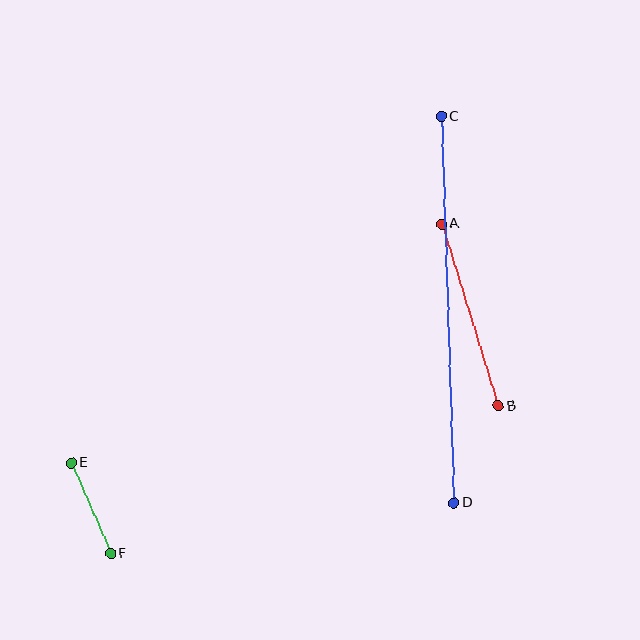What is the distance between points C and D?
The distance is approximately 387 pixels.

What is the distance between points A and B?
The distance is approximately 190 pixels.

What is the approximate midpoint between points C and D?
The midpoint is at approximately (448, 310) pixels.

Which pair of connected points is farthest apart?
Points C and D are farthest apart.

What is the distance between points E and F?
The distance is approximately 99 pixels.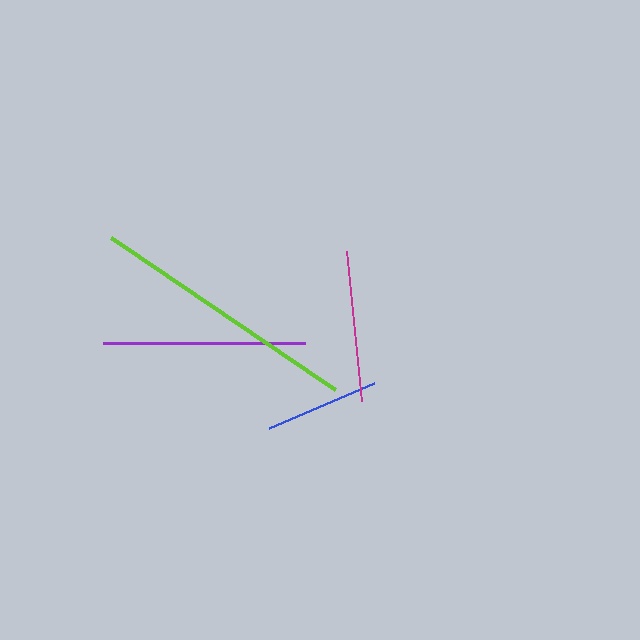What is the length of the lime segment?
The lime segment is approximately 270 pixels long.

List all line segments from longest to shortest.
From longest to shortest: lime, purple, magenta, blue.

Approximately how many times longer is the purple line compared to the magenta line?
The purple line is approximately 1.3 times the length of the magenta line.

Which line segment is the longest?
The lime line is the longest at approximately 270 pixels.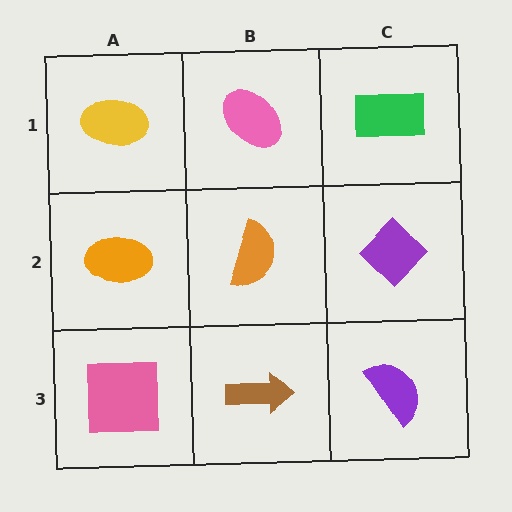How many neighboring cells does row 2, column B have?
4.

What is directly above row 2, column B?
A pink ellipse.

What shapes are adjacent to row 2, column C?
A green rectangle (row 1, column C), a purple semicircle (row 3, column C), an orange semicircle (row 2, column B).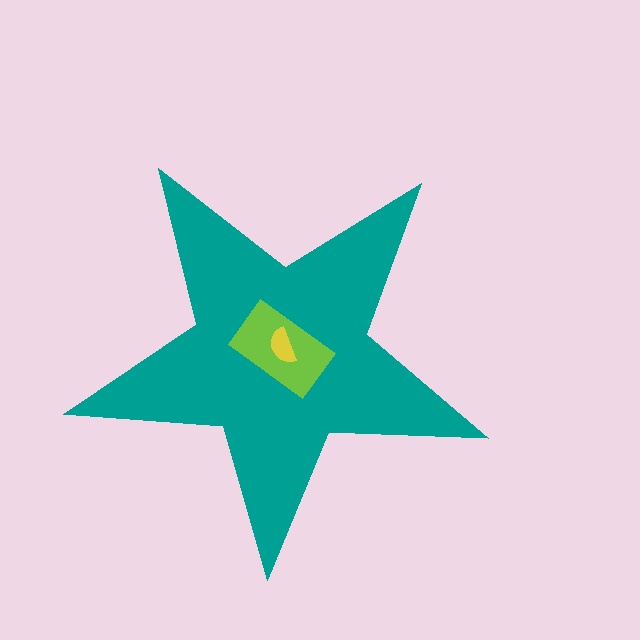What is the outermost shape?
The teal star.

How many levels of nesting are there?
3.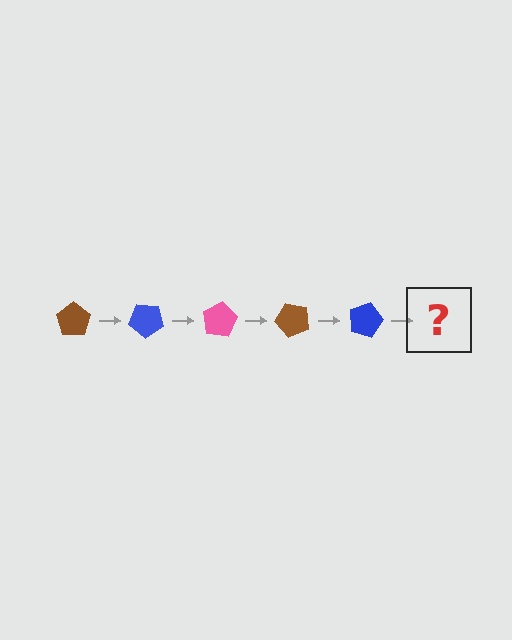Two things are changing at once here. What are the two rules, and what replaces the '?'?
The two rules are that it rotates 40 degrees each step and the color cycles through brown, blue, and pink. The '?' should be a pink pentagon, rotated 200 degrees from the start.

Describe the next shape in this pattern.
It should be a pink pentagon, rotated 200 degrees from the start.